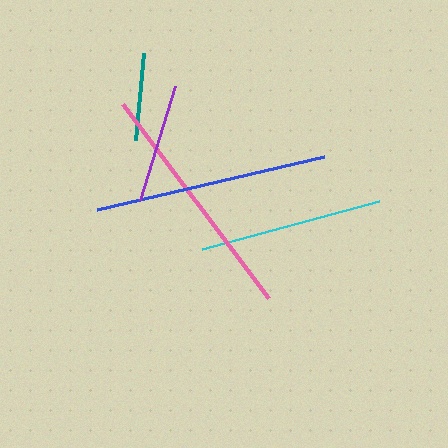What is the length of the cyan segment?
The cyan segment is approximately 184 pixels long.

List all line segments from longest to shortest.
From longest to shortest: pink, blue, cyan, purple, teal.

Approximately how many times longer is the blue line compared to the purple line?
The blue line is approximately 2.0 times the length of the purple line.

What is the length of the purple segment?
The purple segment is approximately 119 pixels long.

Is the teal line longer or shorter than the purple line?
The purple line is longer than the teal line.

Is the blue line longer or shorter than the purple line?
The blue line is longer than the purple line.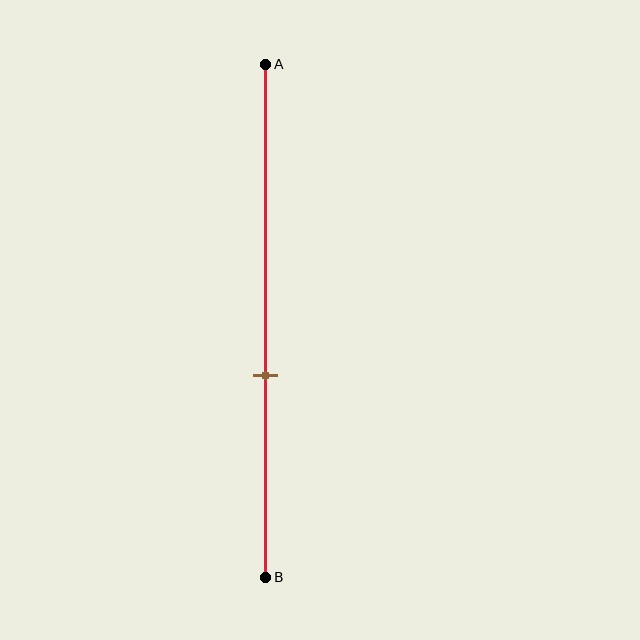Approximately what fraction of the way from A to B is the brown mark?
The brown mark is approximately 60% of the way from A to B.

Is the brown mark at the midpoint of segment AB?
No, the mark is at about 60% from A, not at the 50% midpoint.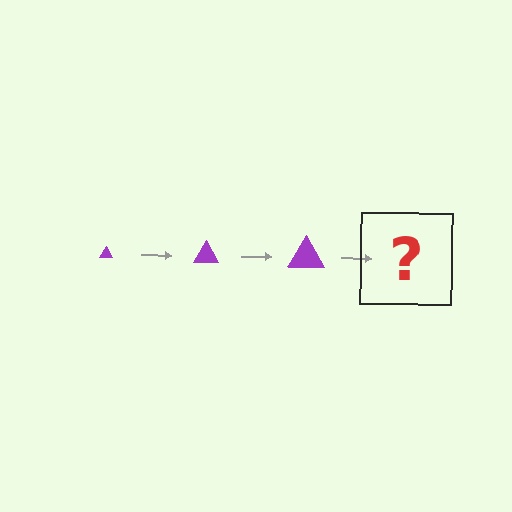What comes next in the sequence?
The next element should be a purple triangle, larger than the previous one.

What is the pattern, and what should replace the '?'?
The pattern is that the triangle gets progressively larger each step. The '?' should be a purple triangle, larger than the previous one.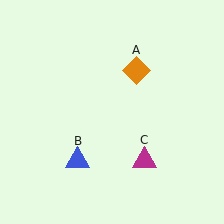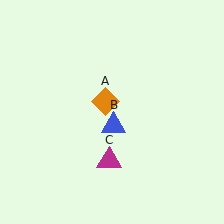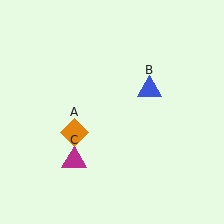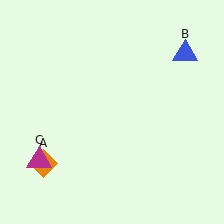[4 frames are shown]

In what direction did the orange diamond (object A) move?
The orange diamond (object A) moved down and to the left.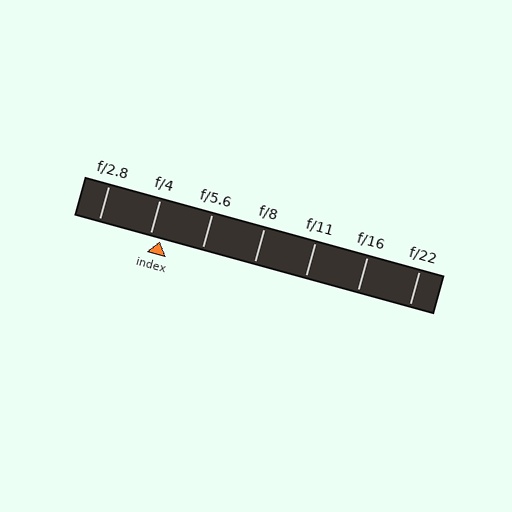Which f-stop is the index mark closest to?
The index mark is closest to f/4.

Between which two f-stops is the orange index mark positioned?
The index mark is between f/4 and f/5.6.